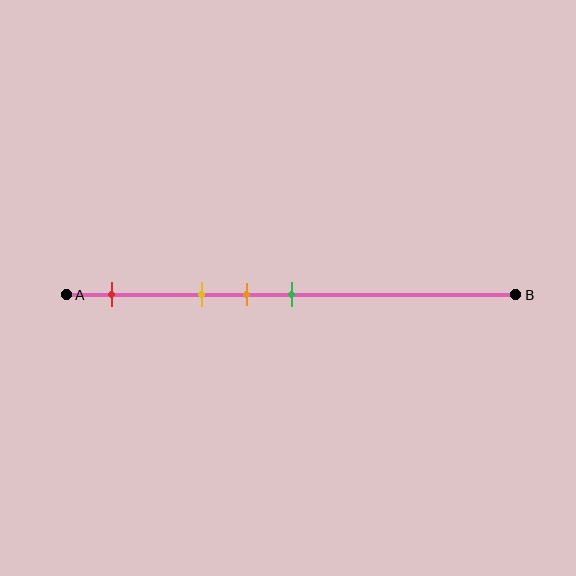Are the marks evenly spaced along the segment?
No, the marks are not evenly spaced.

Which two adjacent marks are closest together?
The orange and green marks are the closest adjacent pair.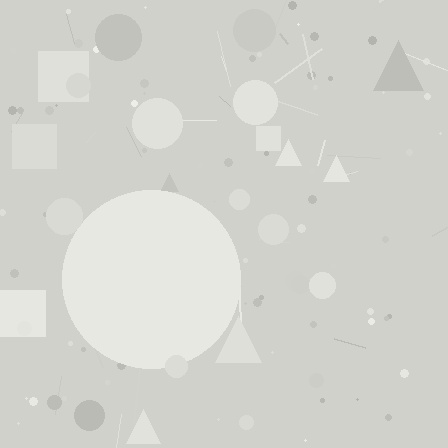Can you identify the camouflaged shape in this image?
The camouflaged shape is a circle.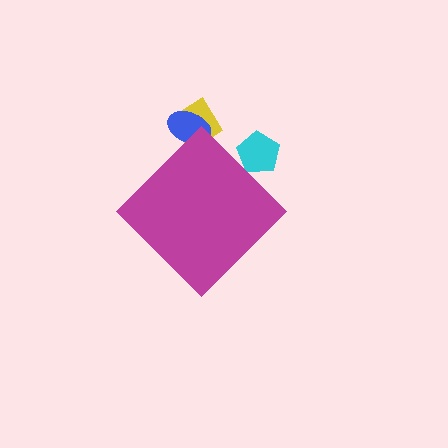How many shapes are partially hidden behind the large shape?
3 shapes are partially hidden.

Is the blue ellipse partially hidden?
Yes, the blue ellipse is partially hidden behind the magenta diamond.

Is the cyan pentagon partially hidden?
Yes, the cyan pentagon is partially hidden behind the magenta diamond.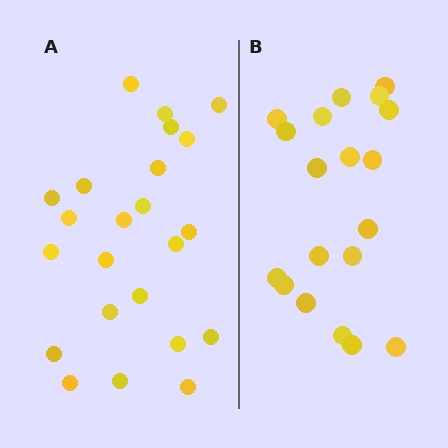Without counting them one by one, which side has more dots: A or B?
Region A (the left region) has more dots.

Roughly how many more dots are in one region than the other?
Region A has about 4 more dots than region B.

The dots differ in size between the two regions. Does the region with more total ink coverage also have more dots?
No. Region B has more total ink coverage because its dots are larger, but region A actually contains more individual dots. Total area can be misleading — the number of items is what matters here.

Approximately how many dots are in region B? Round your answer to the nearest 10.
About 20 dots. (The exact count is 19, which rounds to 20.)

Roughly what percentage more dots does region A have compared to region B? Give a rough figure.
About 20% more.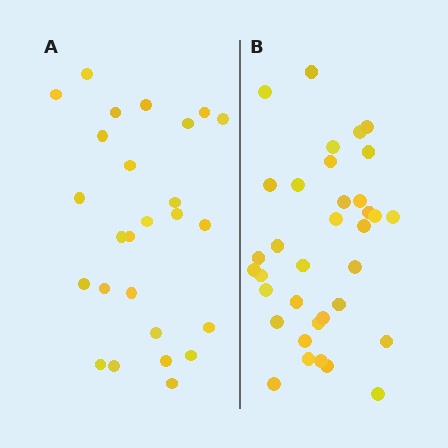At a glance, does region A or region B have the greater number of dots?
Region B (the right region) has more dots.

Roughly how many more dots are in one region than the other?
Region B has roughly 8 or so more dots than region A.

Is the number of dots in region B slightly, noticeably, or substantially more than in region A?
Region B has noticeably more, but not dramatically so. The ratio is roughly 1.3 to 1.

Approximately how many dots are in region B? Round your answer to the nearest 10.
About 40 dots. (The exact count is 35, which rounds to 40.)